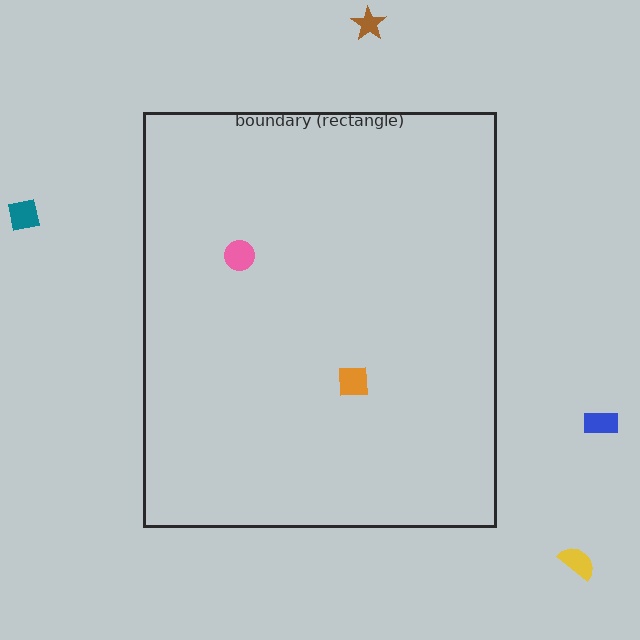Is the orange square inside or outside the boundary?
Inside.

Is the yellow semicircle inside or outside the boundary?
Outside.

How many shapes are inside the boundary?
2 inside, 4 outside.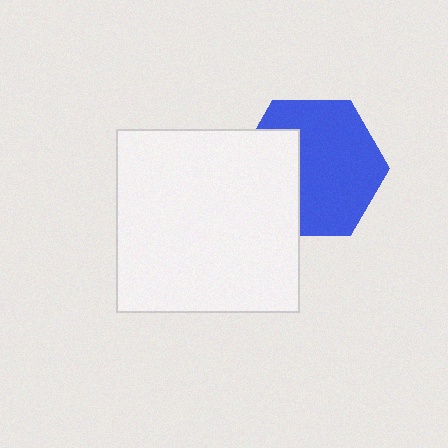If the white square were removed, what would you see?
You would see the complete blue hexagon.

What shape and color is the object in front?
The object in front is a white square.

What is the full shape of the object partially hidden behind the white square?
The partially hidden object is a blue hexagon.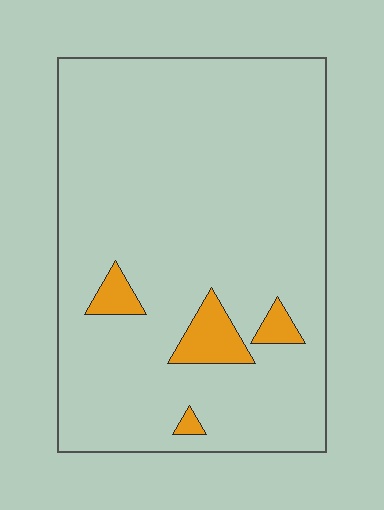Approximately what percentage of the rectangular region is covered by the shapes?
Approximately 5%.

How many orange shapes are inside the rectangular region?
4.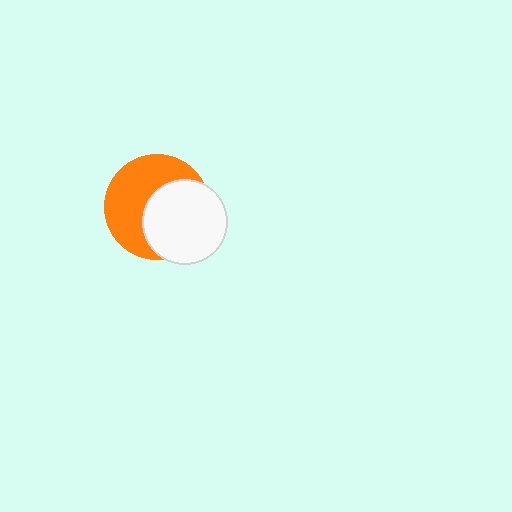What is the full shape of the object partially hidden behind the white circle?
The partially hidden object is an orange circle.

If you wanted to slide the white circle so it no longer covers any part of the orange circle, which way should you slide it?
Slide it toward the lower-right — that is the most direct way to separate the two shapes.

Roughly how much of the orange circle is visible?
About half of it is visible (roughly 53%).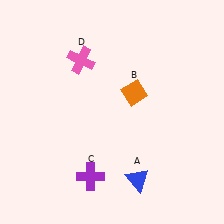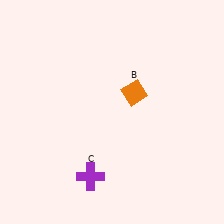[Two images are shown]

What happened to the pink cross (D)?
The pink cross (D) was removed in Image 2. It was in the top-left area of Image 1.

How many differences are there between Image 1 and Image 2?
There are 2 differences between the two images.